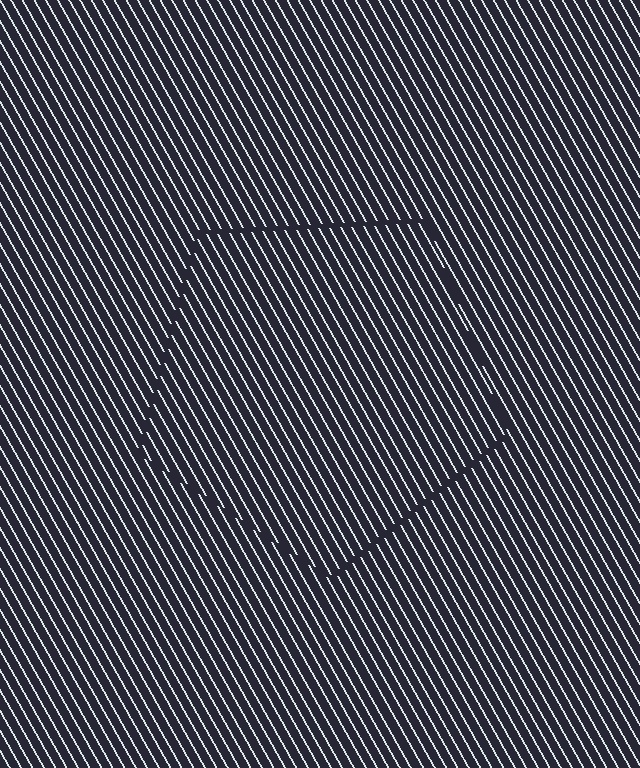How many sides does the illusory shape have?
5 sides — the line-ends trace a pentagon.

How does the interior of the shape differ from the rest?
The interior of the shape contains the same grating, shifted by half a period — the contour is defined by the phase discontinuity where line-ends from the inner and outer gratings abut.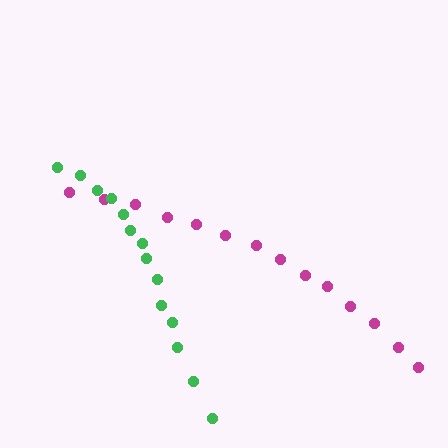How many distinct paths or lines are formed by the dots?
There are 2 distinct paths.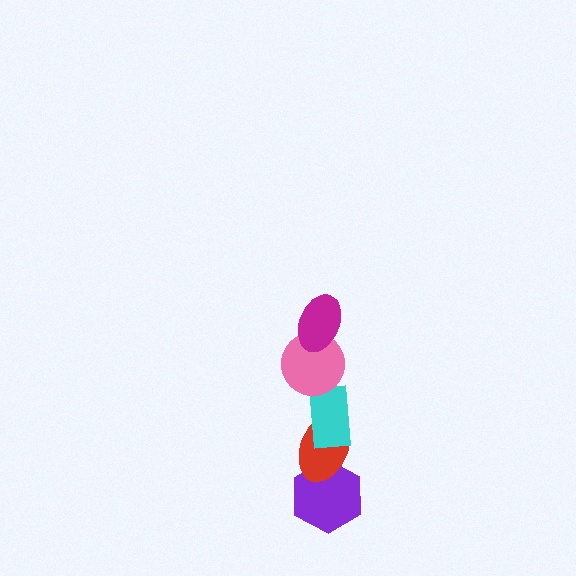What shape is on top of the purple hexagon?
The red ellipse is on top of the purple hexagon.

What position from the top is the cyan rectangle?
The cyan rectangle is 3rd from the top.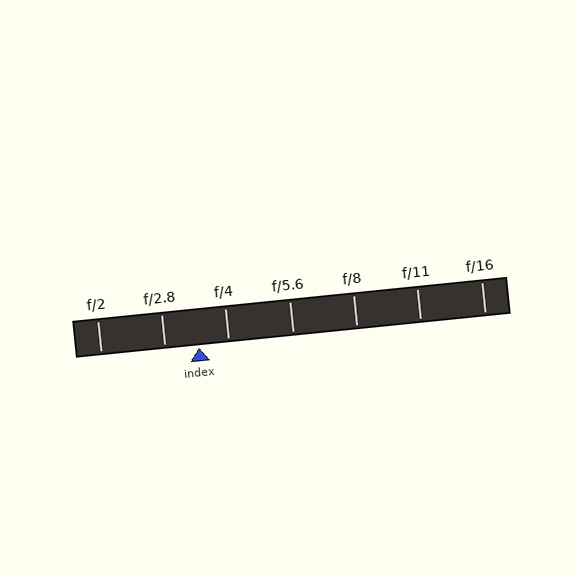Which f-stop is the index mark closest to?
The index mark is closest to f/4.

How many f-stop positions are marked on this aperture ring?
There are 7 f-stop positions marked.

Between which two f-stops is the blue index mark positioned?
The index mark is between f/2.8 and f/4.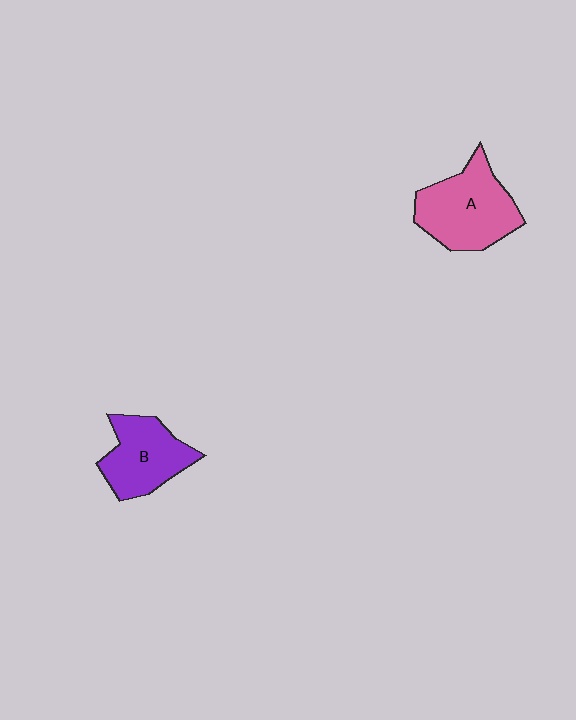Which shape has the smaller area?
Shape B (purple).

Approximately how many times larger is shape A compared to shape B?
Approximately 1.2 times.